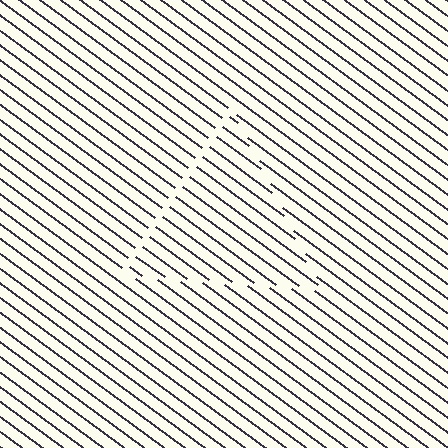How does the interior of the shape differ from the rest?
The interior of the shape contains the same grating, shifted by half a period — the contour is defined by the phase discontinuity where line-ends from the inner and outer gratings abut.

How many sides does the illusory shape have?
3 sides — the line-ends trace a triangle.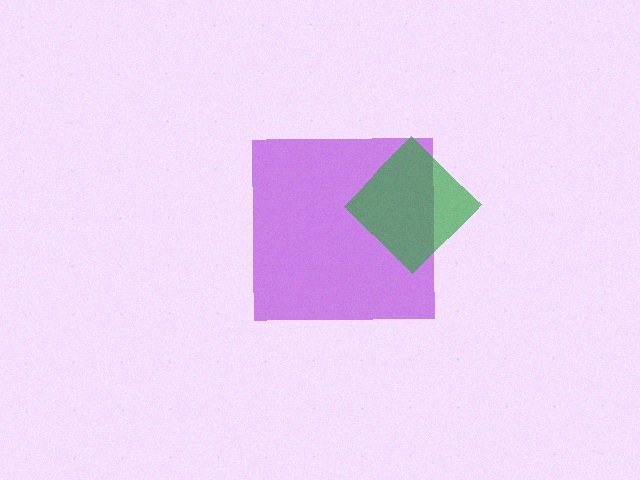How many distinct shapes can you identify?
There are 2 distinct shapes: a purple square, a green diamond.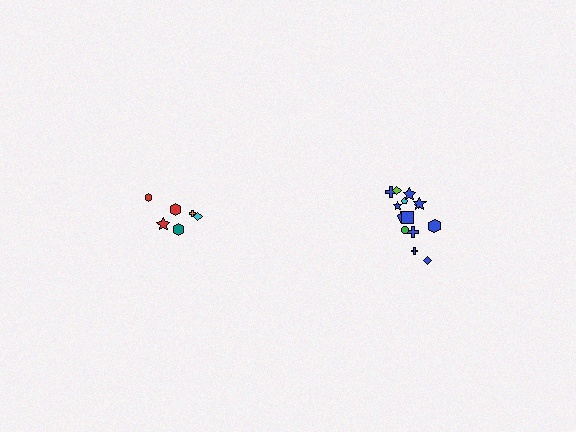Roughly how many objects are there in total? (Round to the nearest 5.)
Roughly 20 objects in total.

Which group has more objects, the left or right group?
The right group.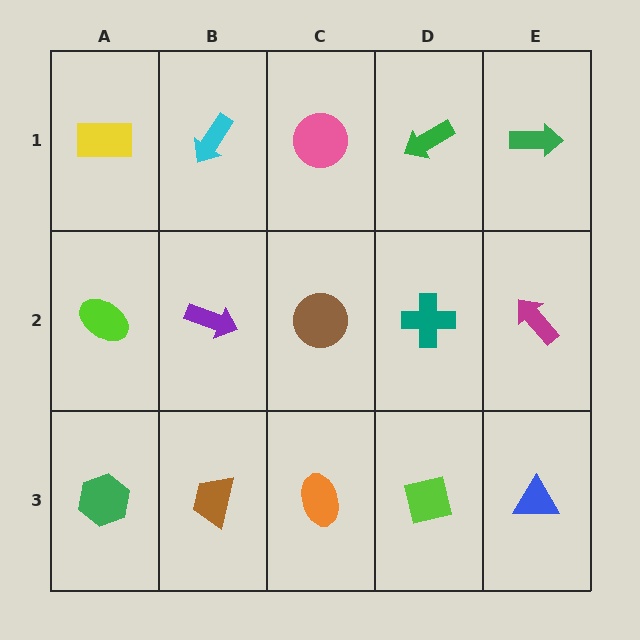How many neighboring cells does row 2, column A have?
3.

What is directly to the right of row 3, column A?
A brown trapezoid.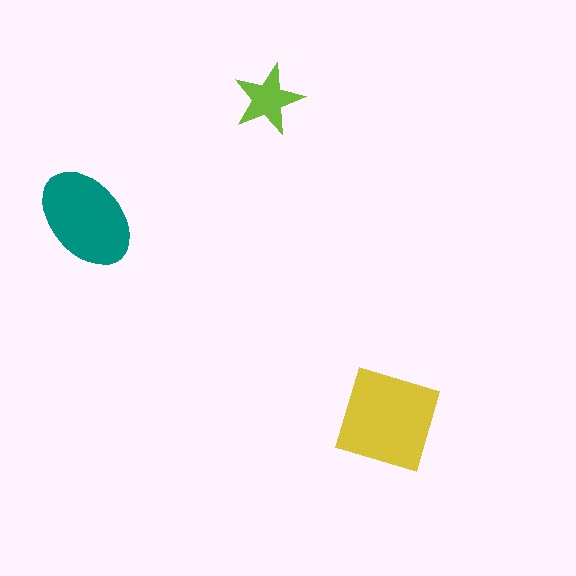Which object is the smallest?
The lime star.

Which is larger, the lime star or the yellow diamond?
The yellow diamond.